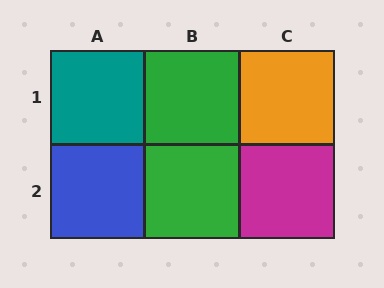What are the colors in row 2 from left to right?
Blue, green, magenta.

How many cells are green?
2 cells are green.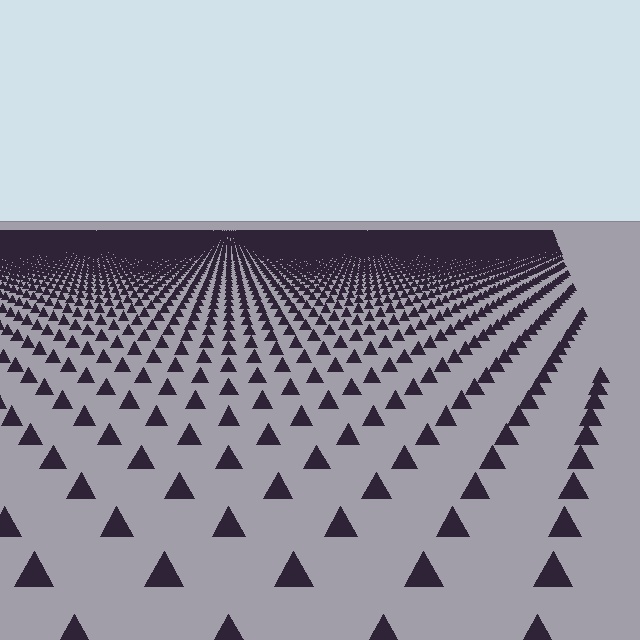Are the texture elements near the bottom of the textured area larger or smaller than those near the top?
Larger. Near the bottom, elements are closer to the viewer and appear at a bigger on-screen size.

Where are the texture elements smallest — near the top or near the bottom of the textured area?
Near the top.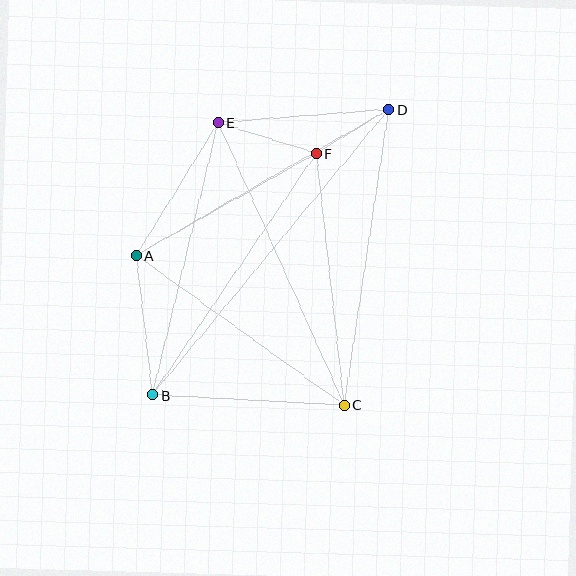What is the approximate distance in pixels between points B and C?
The distance between B and C is approximately 191 pixels.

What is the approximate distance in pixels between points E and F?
The distance between E and F is approximately 103 pixels.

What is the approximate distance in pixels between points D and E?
The distance between D and E is approximately 172 pixels.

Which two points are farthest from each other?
Points B and D are farthest from each other.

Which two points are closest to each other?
Points D and F are closest to each other.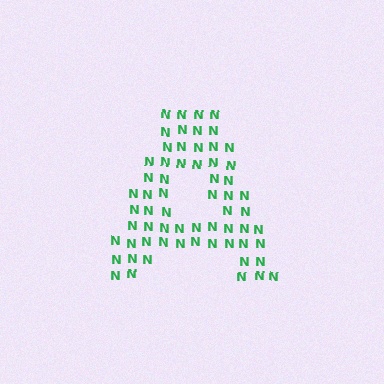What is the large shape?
The large shape is the letter A.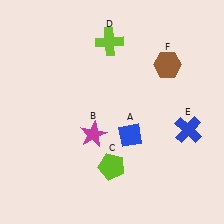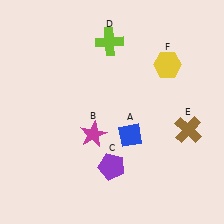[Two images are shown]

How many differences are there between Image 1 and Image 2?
There are 3 differences between the two images.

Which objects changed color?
C changed from lime to purple. E changed from blue to brown. F changed from brown to yellow.